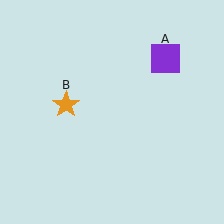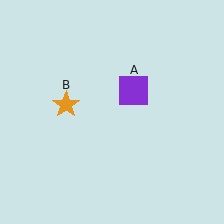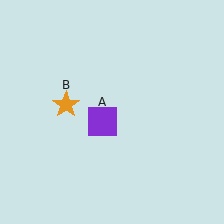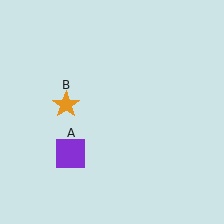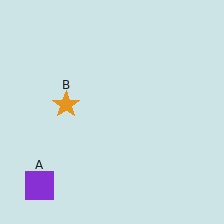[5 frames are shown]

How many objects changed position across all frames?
1 object changed position: purple square (object A).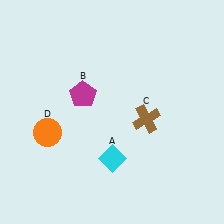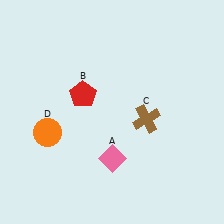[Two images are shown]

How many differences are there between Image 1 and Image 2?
There are 2 differences between the two images.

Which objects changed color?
A changed from cyan to pink. B changed from magenta to red.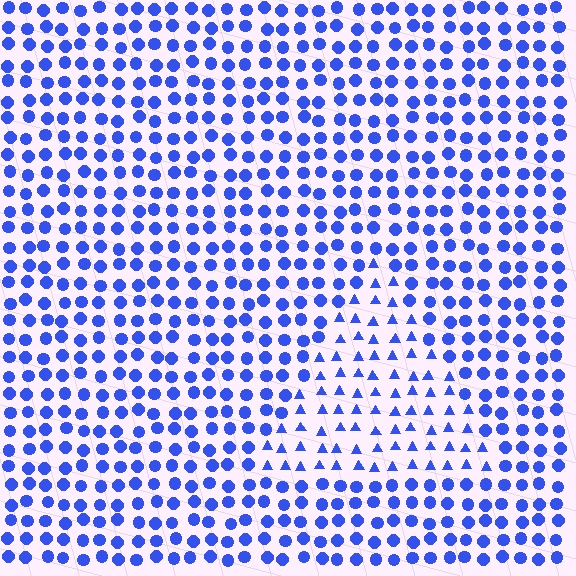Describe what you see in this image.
The image is filled with small blue elements arranged in a uniform grid. A triangle-shaped region contains triangles, while the surrounding area contains circles. The boundary is defined purely by the change in element shape.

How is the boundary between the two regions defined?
The boundary is defined by a change in element shape: triangles inside vs. circles outside. All elements share the same color and spacing.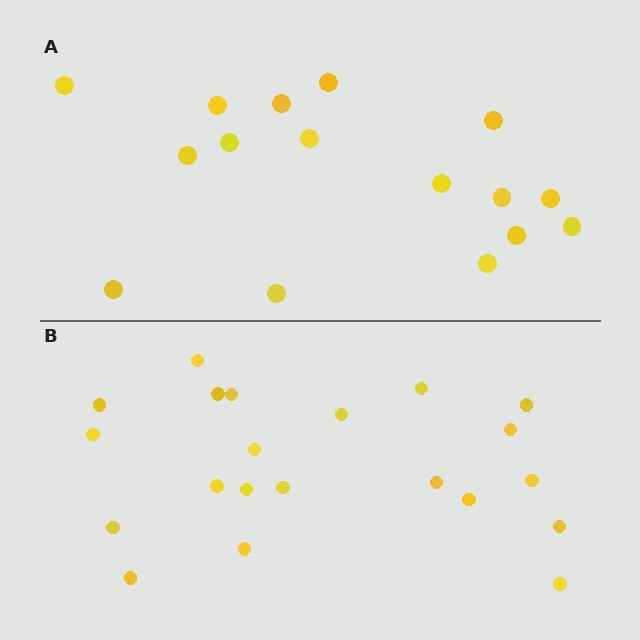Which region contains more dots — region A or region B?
Region B (the bottom region) has more dots.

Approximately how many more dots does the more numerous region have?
Region B has about 5 more dots than region A.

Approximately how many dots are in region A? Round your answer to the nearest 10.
About 20 dots. (The exact count is 16, which rounds to 20.)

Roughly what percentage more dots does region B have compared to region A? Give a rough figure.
About 30% more.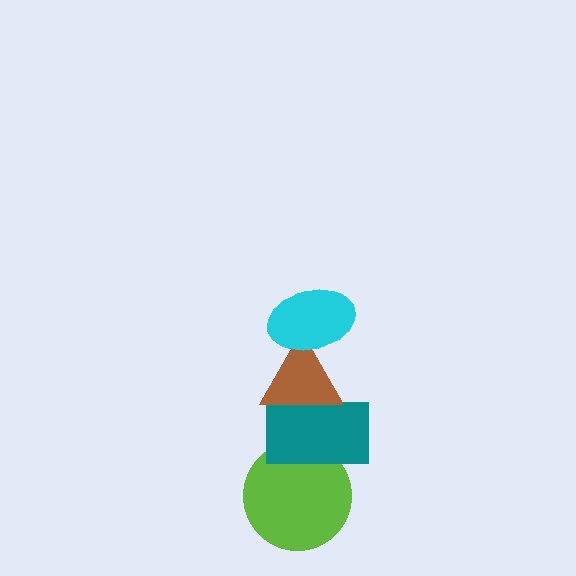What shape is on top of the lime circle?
The teal rectangle is on top of the lime circle.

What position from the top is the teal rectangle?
The teal rectangle is 3rd from the top.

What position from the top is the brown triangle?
The brown triangle is 2nd from the top.